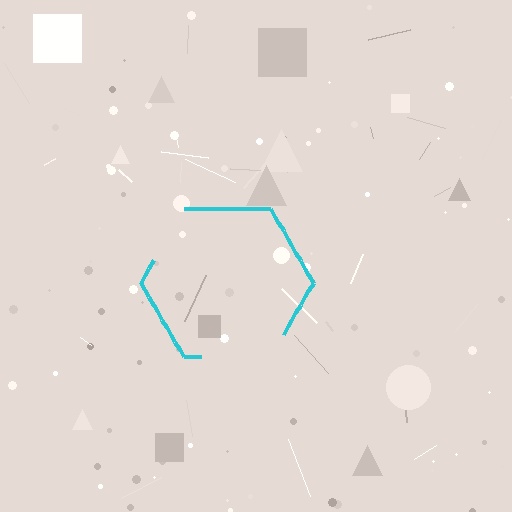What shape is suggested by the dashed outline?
The dashed outline suggests a hexagon.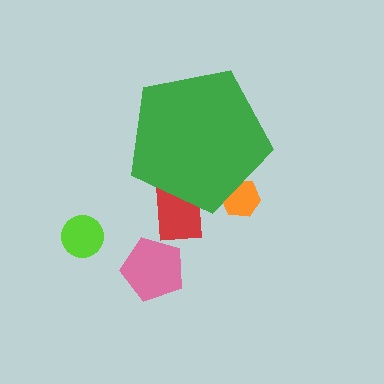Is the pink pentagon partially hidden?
No, the pink pentagon is fully visible.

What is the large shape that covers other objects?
A green pentagon.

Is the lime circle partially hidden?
No, the lime circle is fully visible.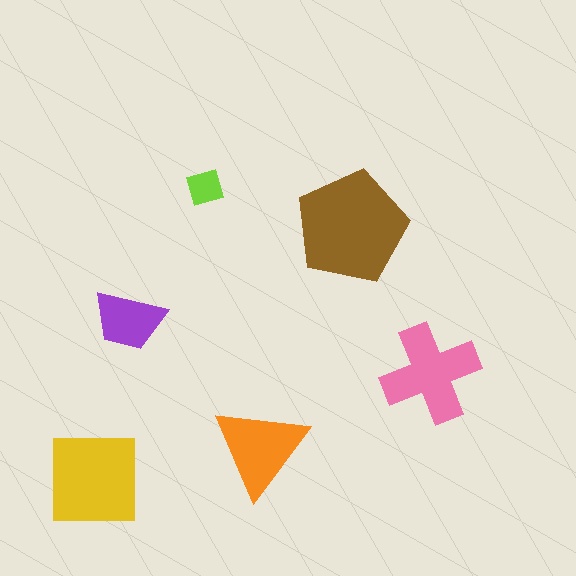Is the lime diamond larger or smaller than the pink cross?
Smaller.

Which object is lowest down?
The yellow square is bottommost.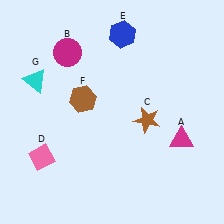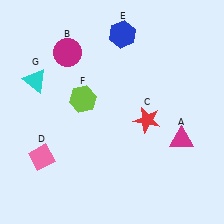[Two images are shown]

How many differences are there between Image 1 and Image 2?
There are 2 differences between the two images.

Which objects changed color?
C changed from brown to red. F changed from brown to lime.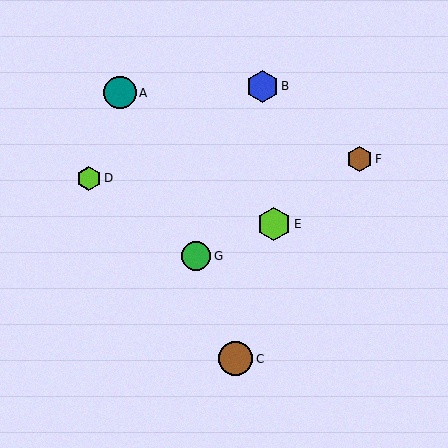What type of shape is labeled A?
Shape A is a teal circle.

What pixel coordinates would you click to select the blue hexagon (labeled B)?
Click at (262, 86) to select the blue hexagon B.